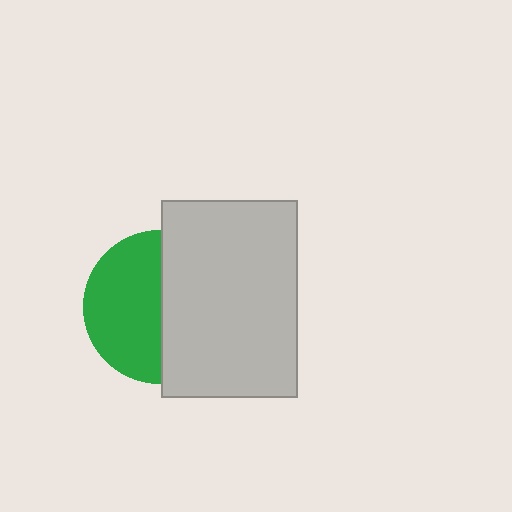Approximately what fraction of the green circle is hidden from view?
Roughly 49% of the green circle is hidden behind the light gray rectangle.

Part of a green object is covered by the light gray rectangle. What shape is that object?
It is a circle.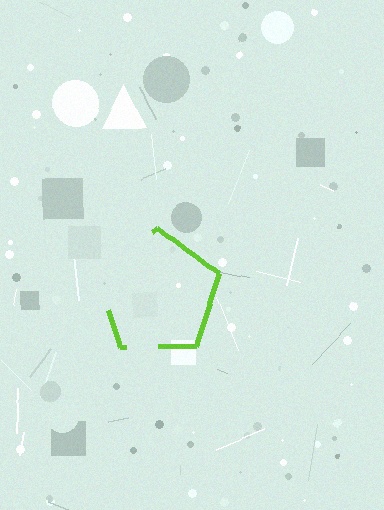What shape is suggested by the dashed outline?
The dashed outline suggests a pentagon.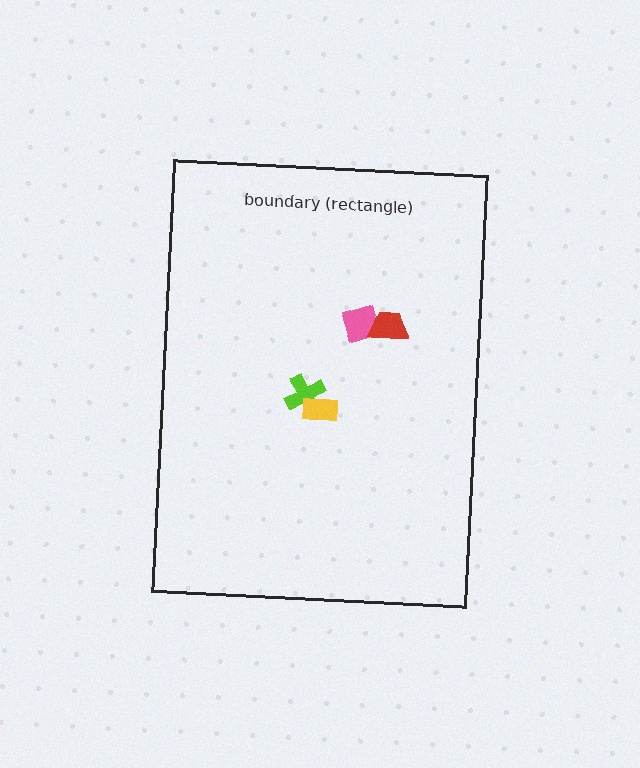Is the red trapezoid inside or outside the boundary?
Inside.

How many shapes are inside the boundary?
4 inside, 0 outside.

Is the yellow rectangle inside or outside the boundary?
Inside.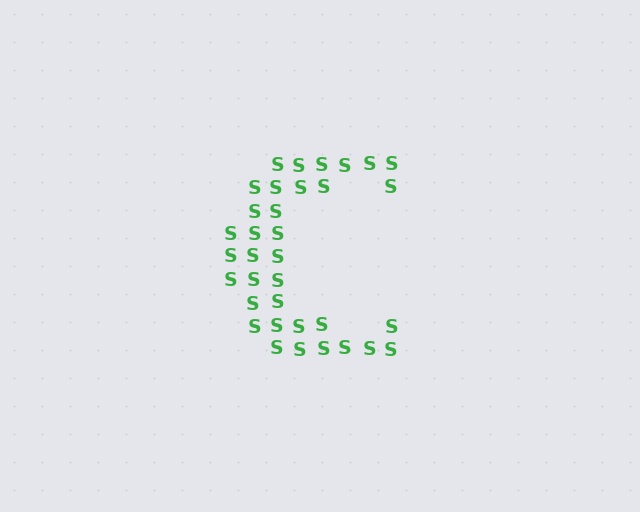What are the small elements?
The small elements are letter S's.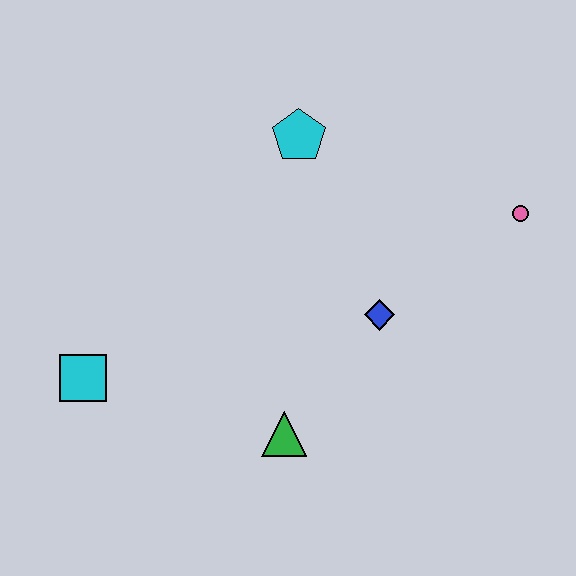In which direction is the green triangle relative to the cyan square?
The green triangle is to the right of the cyan square.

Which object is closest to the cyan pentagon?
The blue diamond is closest to the cyan pentagon.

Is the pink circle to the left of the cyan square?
No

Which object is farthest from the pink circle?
The cyan square is farthest from the pink circle.